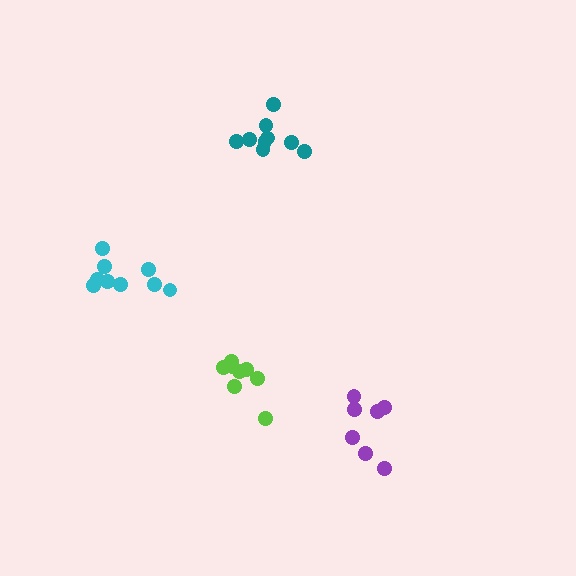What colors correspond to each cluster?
The clusters are colored: teal, purple, lime, cyan.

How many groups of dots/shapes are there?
There are 4 groups.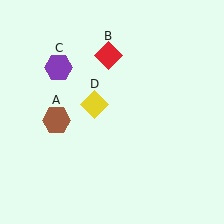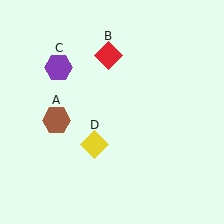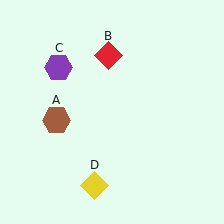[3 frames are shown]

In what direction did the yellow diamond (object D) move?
The yellow diamond (object D) moved down.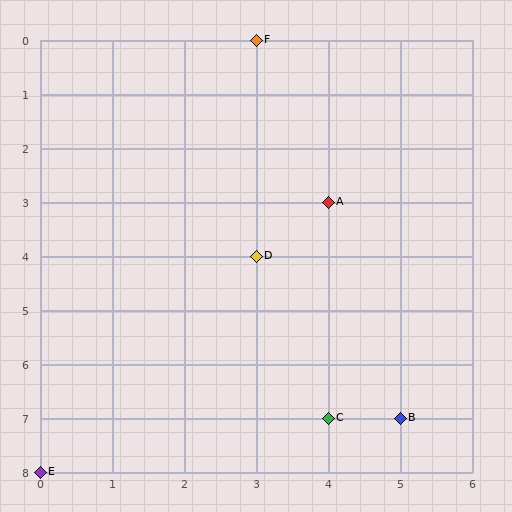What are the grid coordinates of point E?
Point E is at grid coordinates (0, 8).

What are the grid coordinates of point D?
Point D is at grid coordinates (3, 4).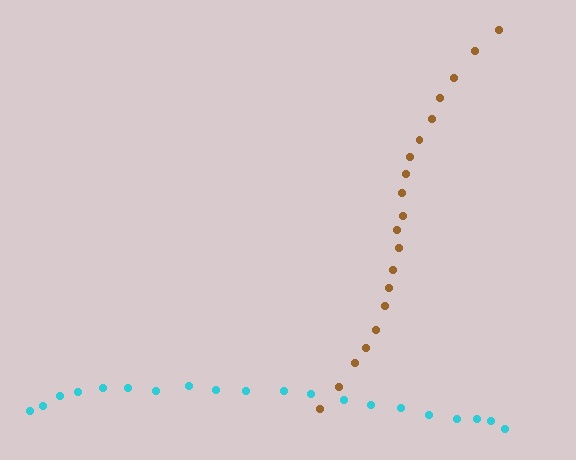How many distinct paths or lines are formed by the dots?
There are 2 distinct paths.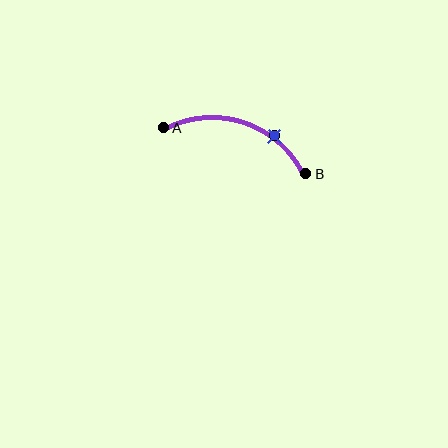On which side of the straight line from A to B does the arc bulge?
The arc bulges above the straight line connecting A and B.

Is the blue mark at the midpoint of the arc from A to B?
No. The blue mark lies on the arc but is closer to endpoint B. The arc midpoint would be at the point on the curve equidistant along the arc from both A and B.